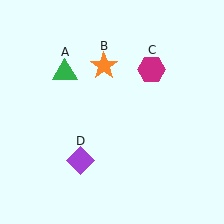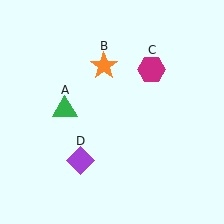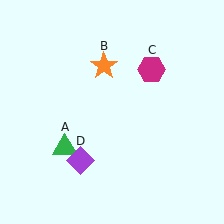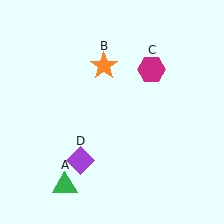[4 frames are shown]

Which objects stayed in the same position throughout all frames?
Orange star (object B) and magenta hexagon (object C) and purple diamond (object D) remained stationary.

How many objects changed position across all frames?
1 object changed position: green triangle (object A).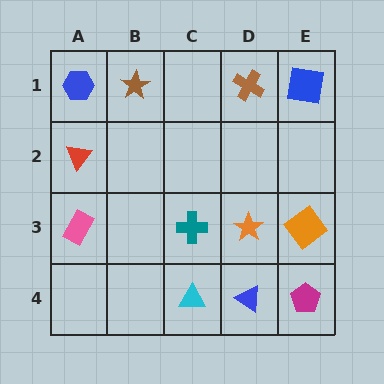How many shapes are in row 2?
1 shape.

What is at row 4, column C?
A cyan triangle.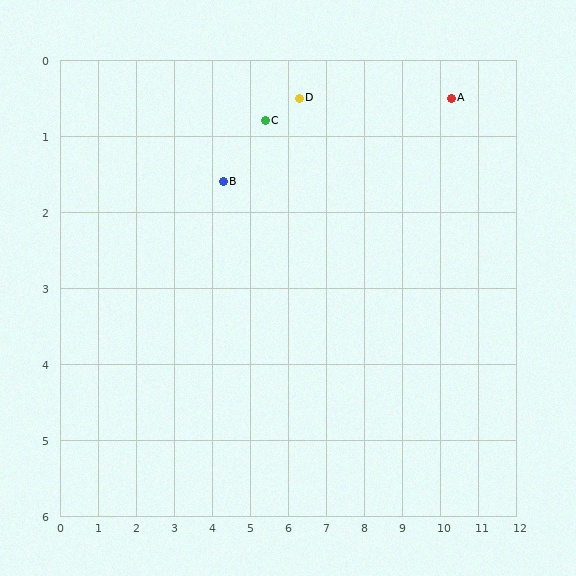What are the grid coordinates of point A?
Point A is at approximately (10.3, 0.5).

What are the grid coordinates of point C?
Point C is at approximately (5.4, 0.8).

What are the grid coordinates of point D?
Point D is at approximately (6.3, 0.5).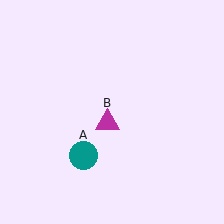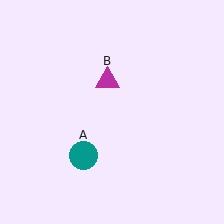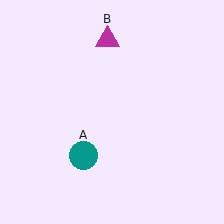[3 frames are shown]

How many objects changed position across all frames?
1 object changed position: magenta triangle (object B).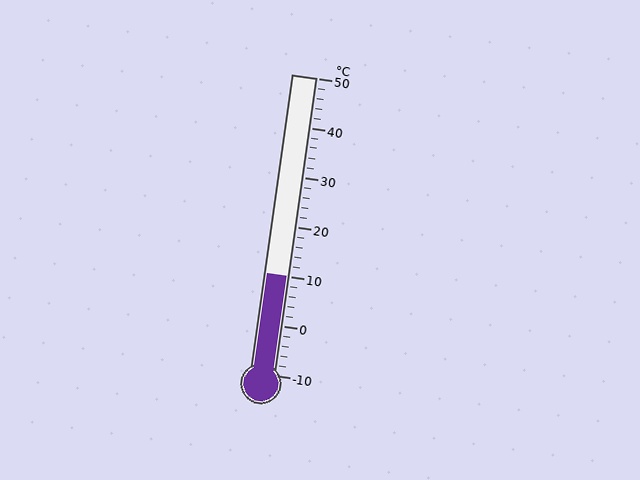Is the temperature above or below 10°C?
The temperature is at 10°C.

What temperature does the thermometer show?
The thermometer shows approximately 10°C.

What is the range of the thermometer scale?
The thermometer scale ranges from -10°C to 50°C.